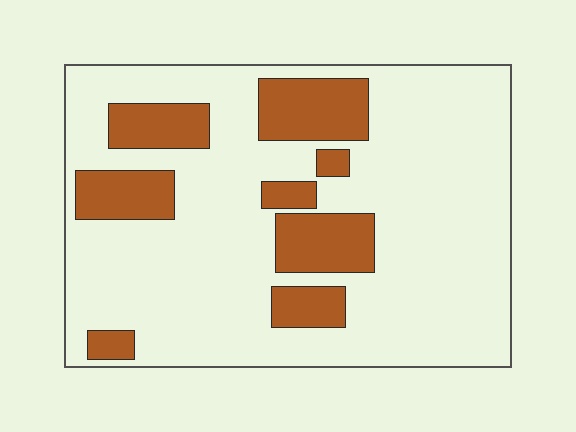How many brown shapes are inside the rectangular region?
8.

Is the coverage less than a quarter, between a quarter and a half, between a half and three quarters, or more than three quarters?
Less than a quarter.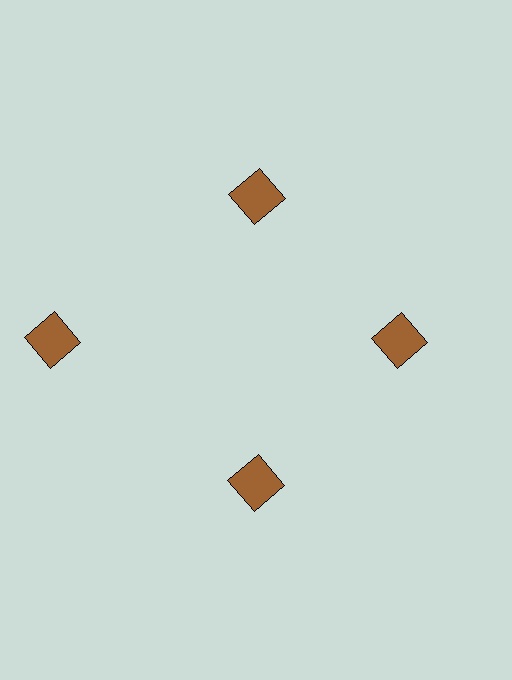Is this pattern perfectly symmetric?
No. The 4 brown squares are arranged in a ring, but one element near the 9 o'clock position is pushed outward from the center, breaking the 4-fold rotational symmetry.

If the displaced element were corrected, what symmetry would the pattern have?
It would have 4-fold rotational symmetry — the pattern would map onto itself every 90 degrees.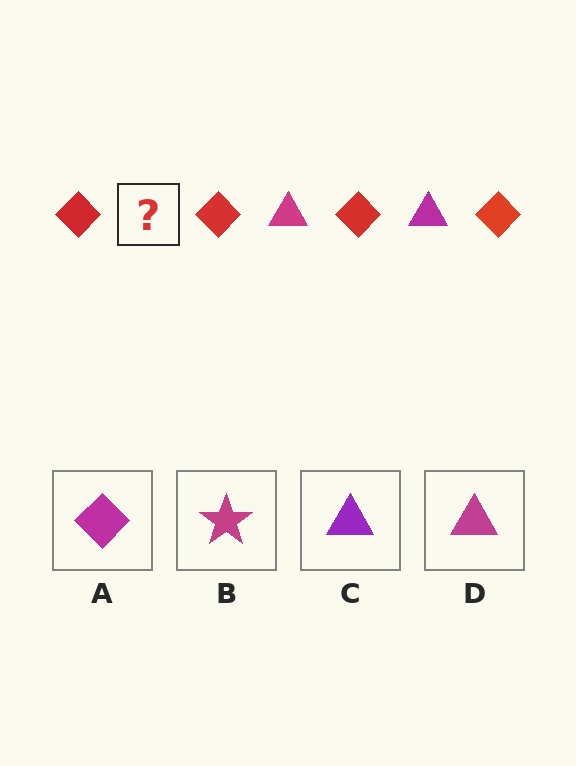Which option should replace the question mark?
Option D.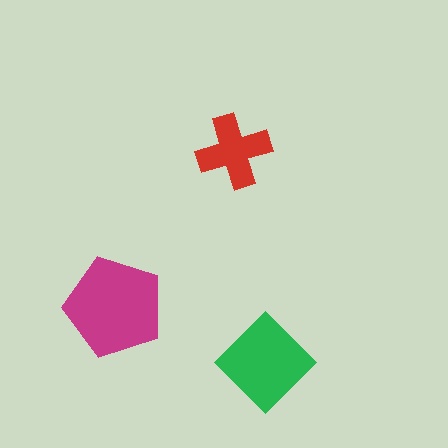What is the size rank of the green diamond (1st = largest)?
2nd.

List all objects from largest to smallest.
The magenta pentagon, the green diamond, the red cross.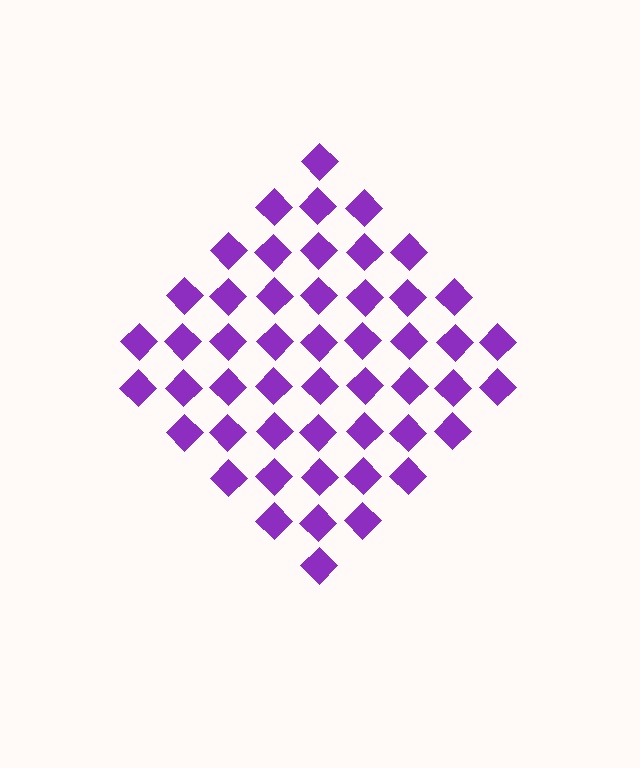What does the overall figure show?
The overall figure shows a diamond.